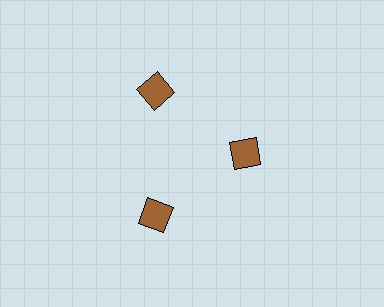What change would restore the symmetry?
The symmetry would be restored by moving it outward, back onto the ring so that all 3 squares sit at equal angles and equal distance from the center.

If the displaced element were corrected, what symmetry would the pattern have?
It would have 3-fold rotational symmetry — the pattern would map onto itself every 120 degrees.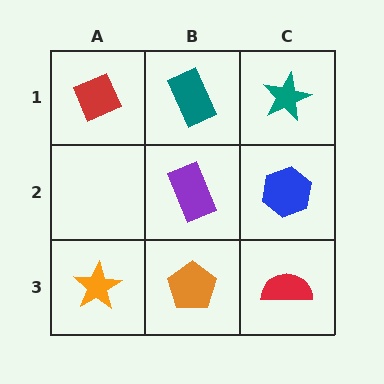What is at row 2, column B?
A purple rectangle.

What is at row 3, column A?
An orange star.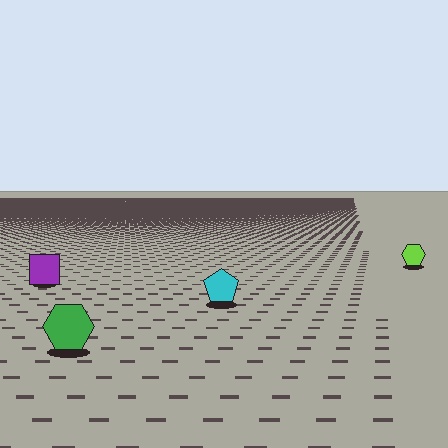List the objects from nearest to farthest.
From nearest to farthest: the green hexagon, the cyan pentagon, the purple square, the lime hexagon.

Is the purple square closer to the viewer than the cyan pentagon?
No. The cyan pentagon is closer — you can tell from the texture gradient: the ground texture is coarser near it.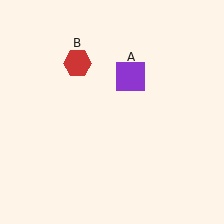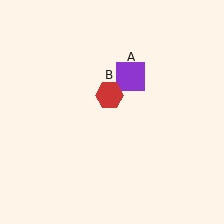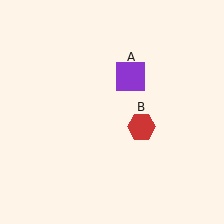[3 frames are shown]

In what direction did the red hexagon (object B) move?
The red hexagon (object B) moved down and to the right.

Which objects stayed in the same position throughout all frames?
Purple square (object A) remained stationary.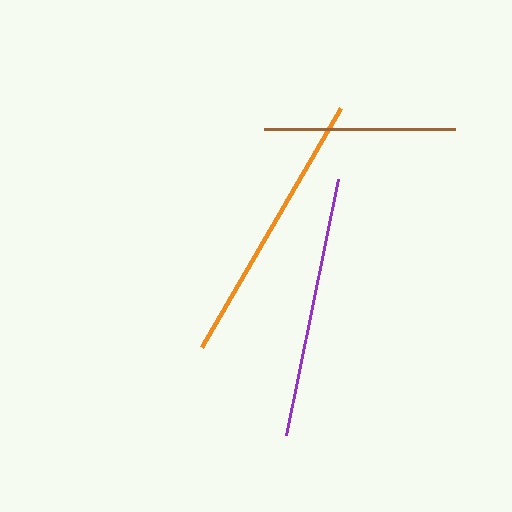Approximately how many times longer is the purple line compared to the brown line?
The purple line is approximately 1.4 times the length of the brown line.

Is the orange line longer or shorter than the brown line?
The orange line is longer than the brown line.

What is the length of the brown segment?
The brown segment is approximately 192 pixels long.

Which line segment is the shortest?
The brown line is the shortest at approximately 192 pixels.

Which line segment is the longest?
The orange line is the longest at approximately 276 pixels.